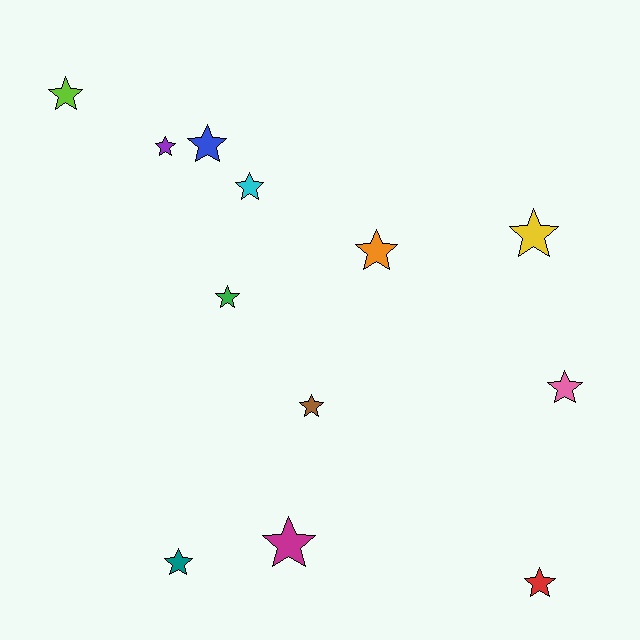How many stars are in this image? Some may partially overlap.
There are 12 stars.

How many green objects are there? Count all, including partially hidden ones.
There is 1 green object.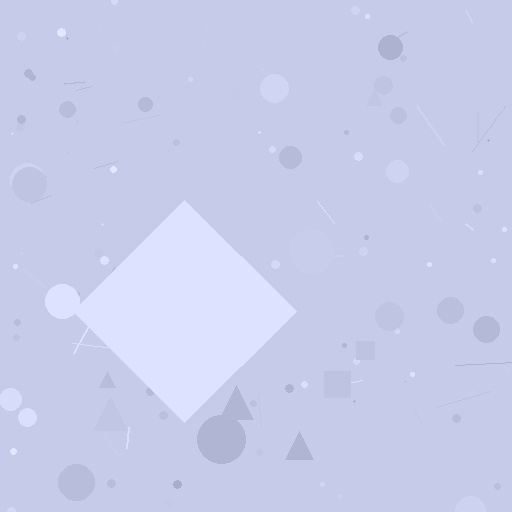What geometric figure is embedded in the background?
A diamond is embedded in the background.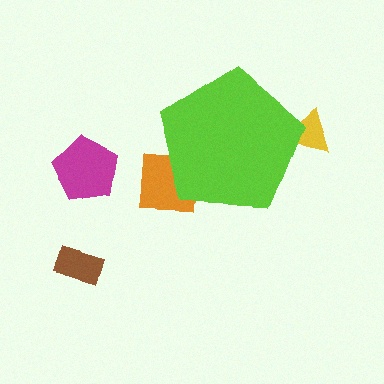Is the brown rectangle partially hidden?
No, the brown rectangle is fully visible.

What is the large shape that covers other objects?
A lime pentagon.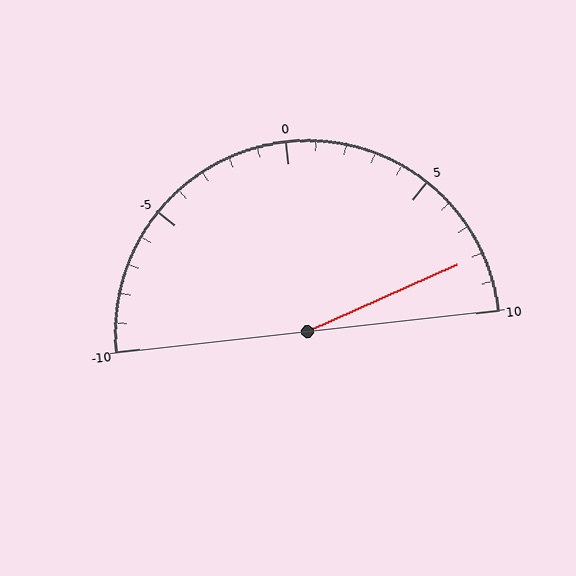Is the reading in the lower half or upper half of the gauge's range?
The reading is in the upper half of the range (-10 to 10).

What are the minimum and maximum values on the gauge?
The gauge ranges from -10 to 10.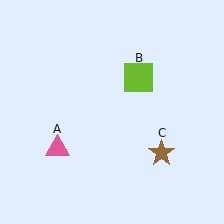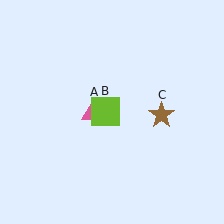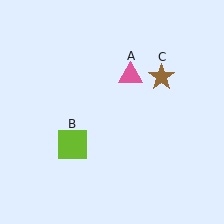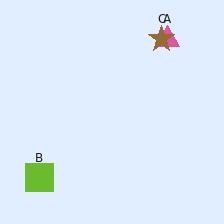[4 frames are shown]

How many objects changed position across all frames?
3 objects changed position: pink triangle (object A), lime square (object B), brown star (object C).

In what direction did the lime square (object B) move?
The lime square (object B) moved down and to the left.